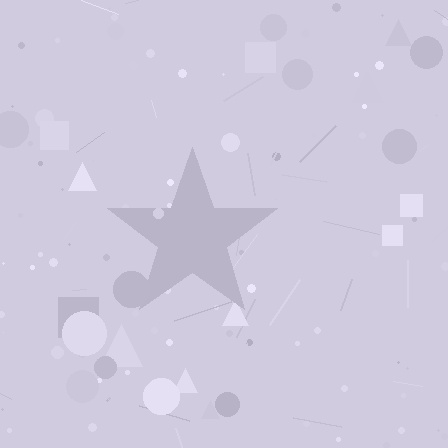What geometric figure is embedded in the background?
A star is embedded in the background.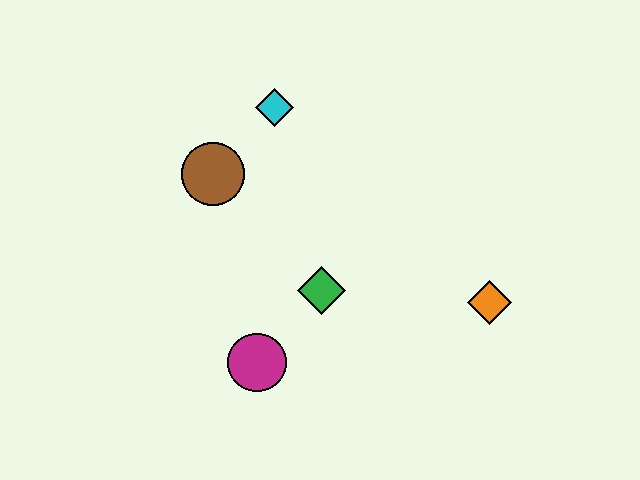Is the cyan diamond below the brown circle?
No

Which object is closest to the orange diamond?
The green diamond is closest to the orange diamond.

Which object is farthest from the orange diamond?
The brown circle is farthest from the orange diamond.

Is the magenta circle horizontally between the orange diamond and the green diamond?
No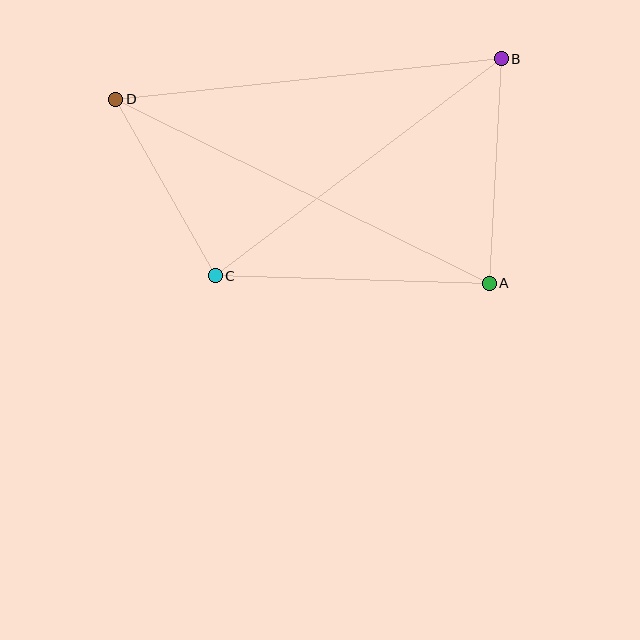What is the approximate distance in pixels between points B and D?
The distance between B and D is approximately 388 pixels.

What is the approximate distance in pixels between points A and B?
The distance between A and B is approximately 225 pixels.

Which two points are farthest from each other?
Points A and D are farthest from each other.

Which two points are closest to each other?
Points C and D are closest to each other.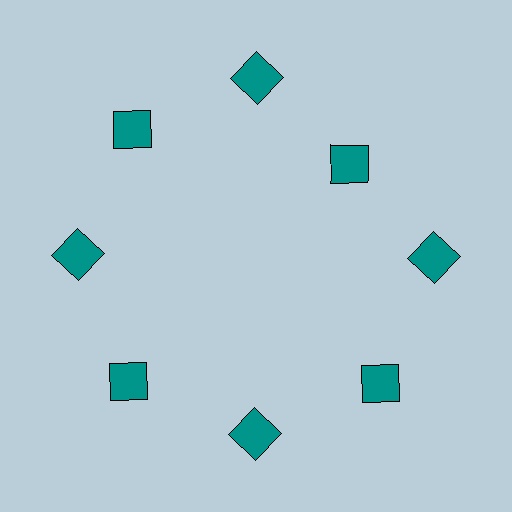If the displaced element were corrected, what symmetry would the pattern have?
It would have 8-fold rotational symmetry — the pattern would map onto itself every 45 degrees.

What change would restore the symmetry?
The symmetry would be restored by moving it outward, back onto the ring so that all 8 squares sit at equal angles and equal distance from the center.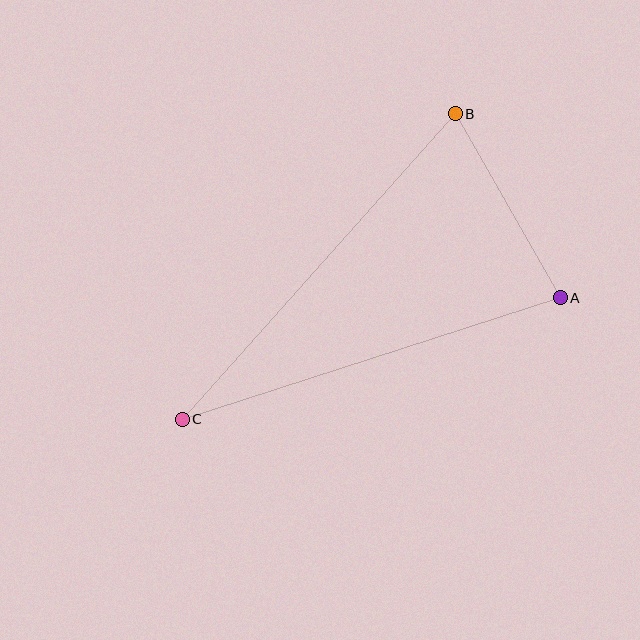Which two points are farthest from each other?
Points B and C are farthest from each other.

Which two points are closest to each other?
Points A and B are closest to each other.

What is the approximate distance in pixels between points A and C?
The distance between A and C is approximately 397 pixels.